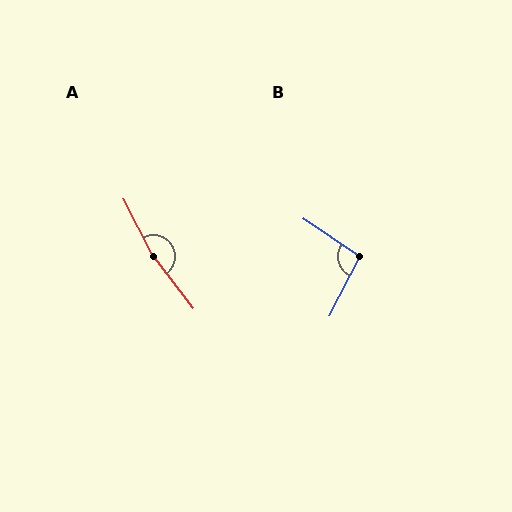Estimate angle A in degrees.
Approximately 170 degrees.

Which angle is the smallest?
B, at approximately 97 degrees.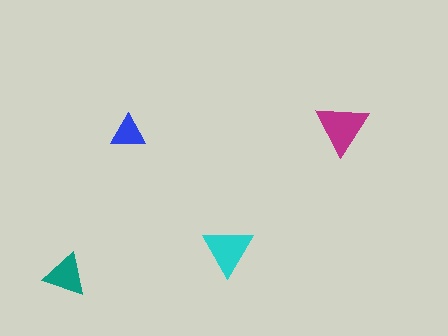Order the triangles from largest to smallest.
the magenta one, the cyan one, the teal one, the blue one.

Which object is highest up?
The magenta triangle is topmost.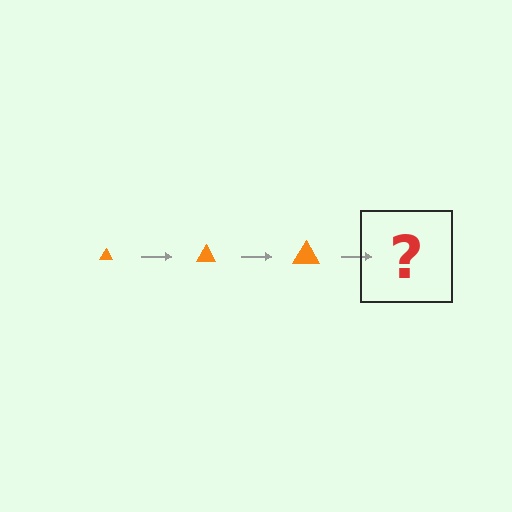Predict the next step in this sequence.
The next step is an orange triangle, larger than the previous one.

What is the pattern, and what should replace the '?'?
The pattern is that the triangle gets progressively larger each step. The '?' should be an orange triangle, larger than the previous one.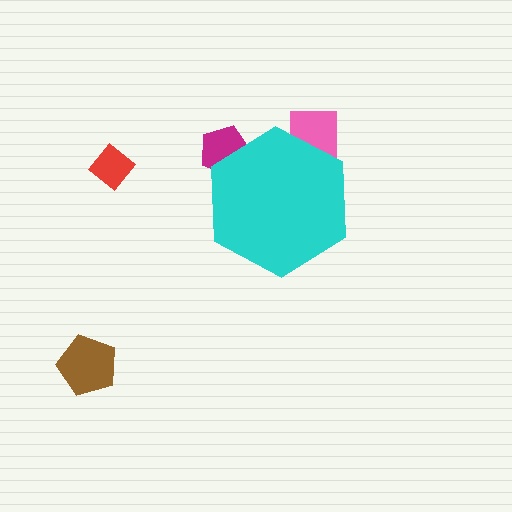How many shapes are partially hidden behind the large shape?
2 shapes are partially hidden.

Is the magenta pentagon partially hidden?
Yes, the magenta pentagon is partially hidden behind the cyan hexagon.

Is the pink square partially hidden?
Yes, the pink square is partially hidden behind the cyan hexagon.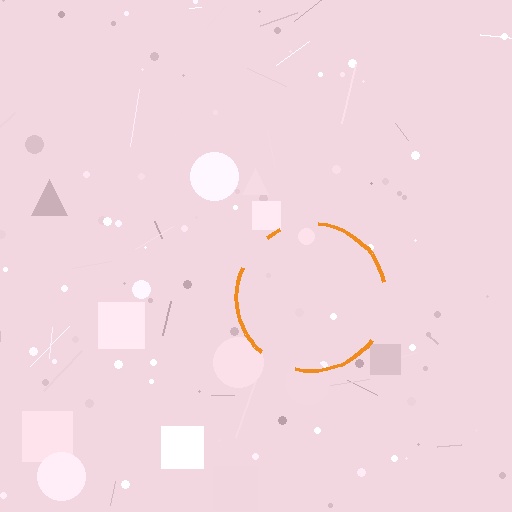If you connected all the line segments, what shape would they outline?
They would outline a circle.